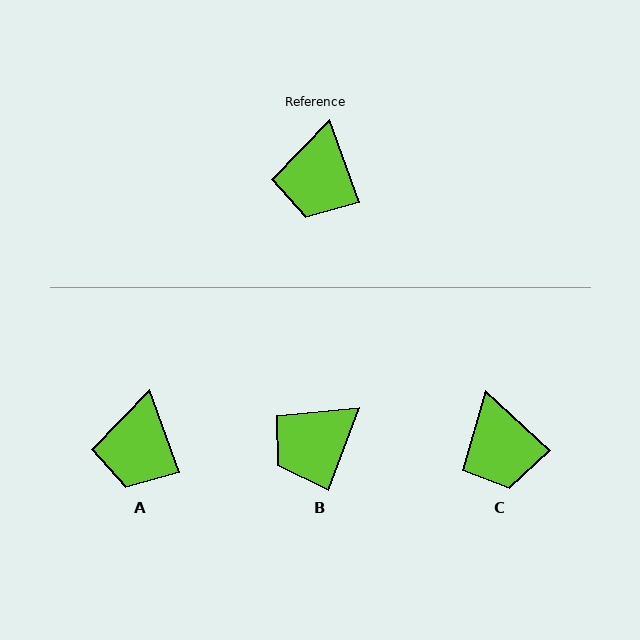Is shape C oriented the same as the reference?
No, it is off by about 28 degrees.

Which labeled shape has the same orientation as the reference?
A.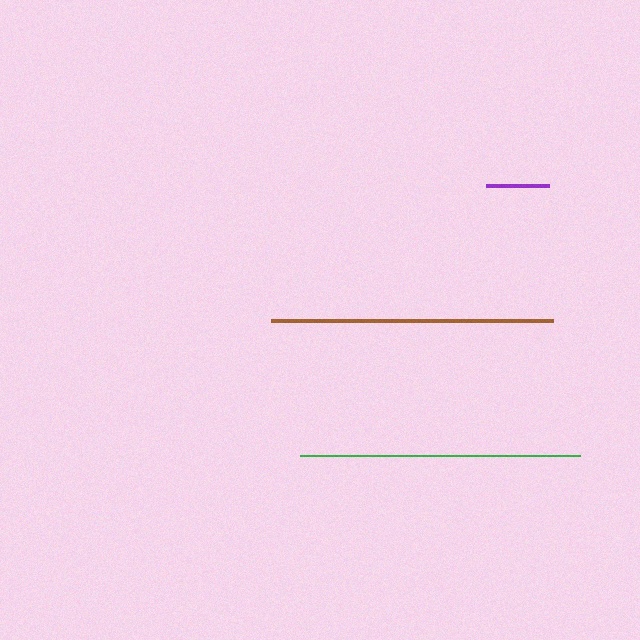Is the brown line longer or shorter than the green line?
The brown line is longer than the green line.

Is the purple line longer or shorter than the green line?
The green line is longer than the purple line.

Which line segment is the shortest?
The purple line is the shortest at approximately 63 pixels.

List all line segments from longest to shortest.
From longest to shortest: brown, green, purple.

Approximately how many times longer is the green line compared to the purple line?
The green line is approximately 4.4 times the length of the purple line.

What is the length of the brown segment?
The brown segment is approximately 282 pixels long.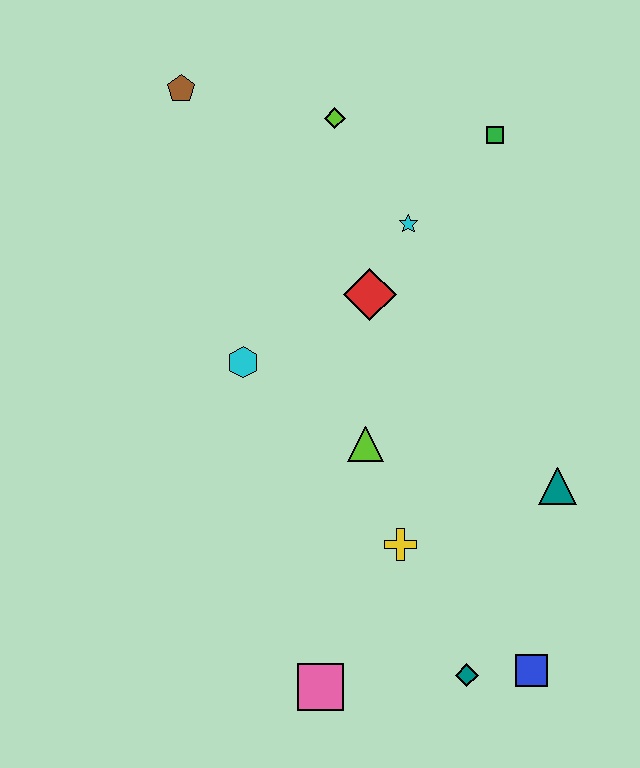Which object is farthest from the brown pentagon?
The blue square is farthest from the brown pentagon.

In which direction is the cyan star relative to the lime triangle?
The cyan star is above the lime triangle.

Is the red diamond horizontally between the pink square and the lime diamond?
No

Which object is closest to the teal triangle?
The yellow cross is closest to the teal triangle.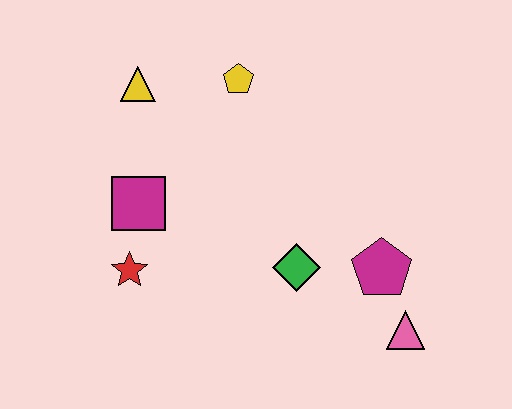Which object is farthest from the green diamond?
The yellow triangle is farthest from the green diamond.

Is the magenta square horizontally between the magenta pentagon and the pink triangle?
No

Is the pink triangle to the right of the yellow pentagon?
Yes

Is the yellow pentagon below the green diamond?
No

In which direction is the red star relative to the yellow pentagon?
The red star is below the yellow pentagon.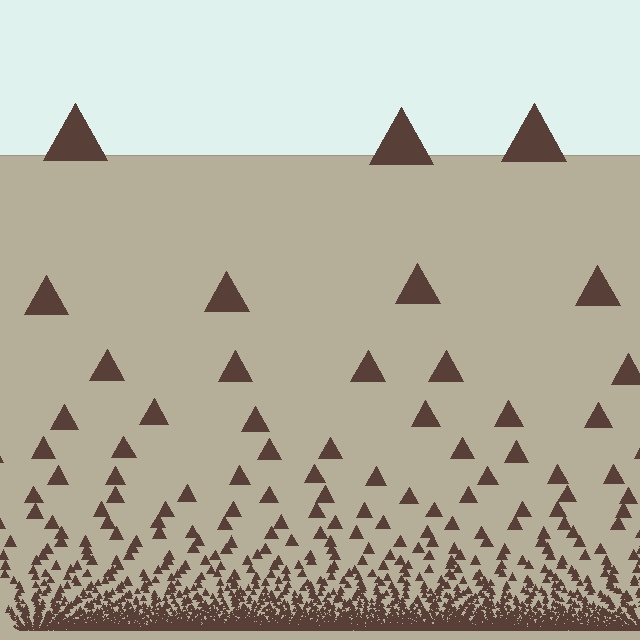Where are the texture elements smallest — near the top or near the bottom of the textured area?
Near the bottom.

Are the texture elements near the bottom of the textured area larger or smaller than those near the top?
Smaller. The gradient is inverted — elements near the bottom are smaller and denser.